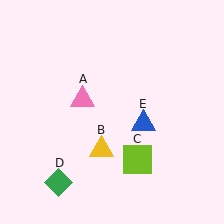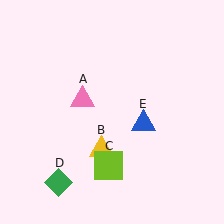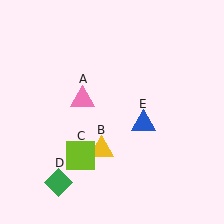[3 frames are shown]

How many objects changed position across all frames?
1 object changed position: lime square (object C).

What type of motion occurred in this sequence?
The lime square (object C) rotated clockwise around the center of the scene.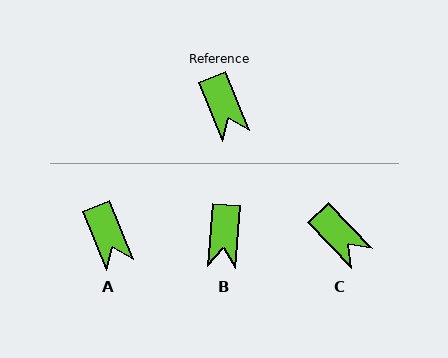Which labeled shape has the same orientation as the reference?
A.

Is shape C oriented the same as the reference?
No, it is off by about 22 degrees.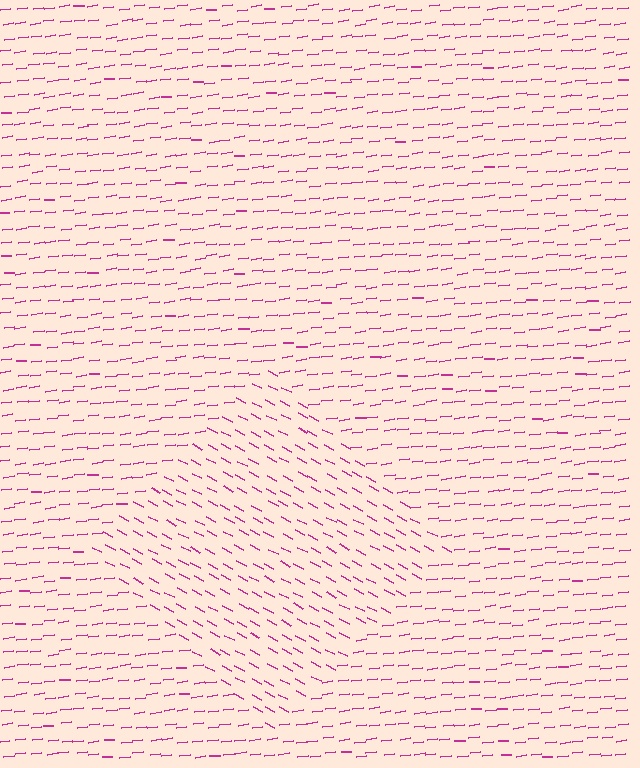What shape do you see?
I see a diamond.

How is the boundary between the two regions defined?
The boundary is defined purely by a change in line orientation (approximately 34 degrees difference). All lines are the same color and thickness.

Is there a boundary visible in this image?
Yes, there is a texture boundary formed by a change in line orientation.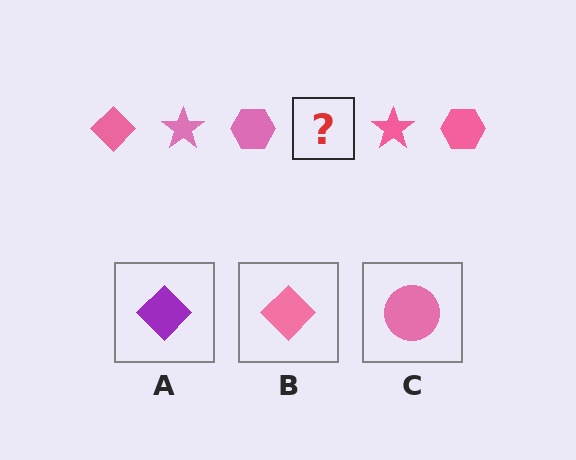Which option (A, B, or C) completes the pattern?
B.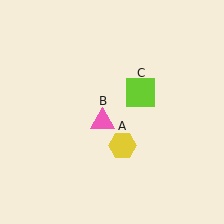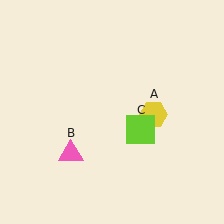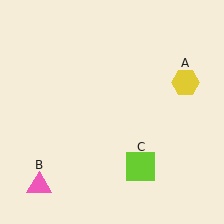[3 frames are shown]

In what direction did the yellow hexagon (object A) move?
The yellow hexagon (object A) moved up and to the right.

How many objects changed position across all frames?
3 objects changed position: yellow hexagon (object A), pink triangle (object B), lime square (object C).